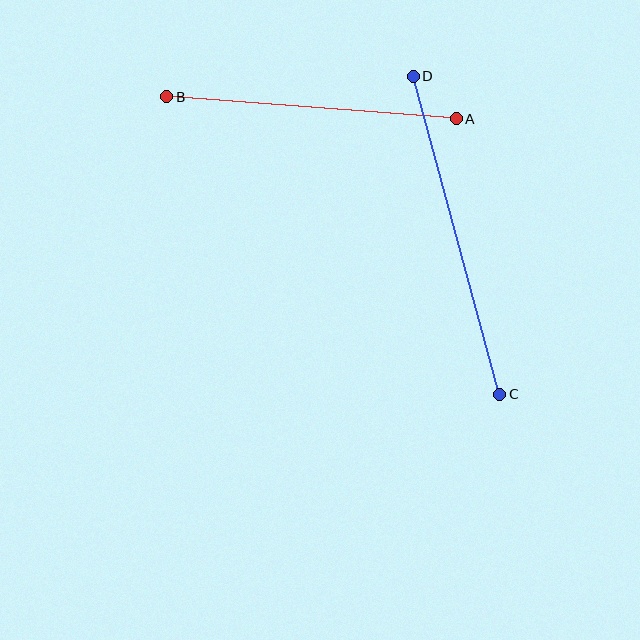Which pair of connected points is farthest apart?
Points C and D are farthest apart.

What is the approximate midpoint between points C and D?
The midpoint is at approximately (456, 235) pixels.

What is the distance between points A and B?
The distance is approximately 290 pixels.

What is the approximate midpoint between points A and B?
The midpoint is at approximately (311, 108) pixels.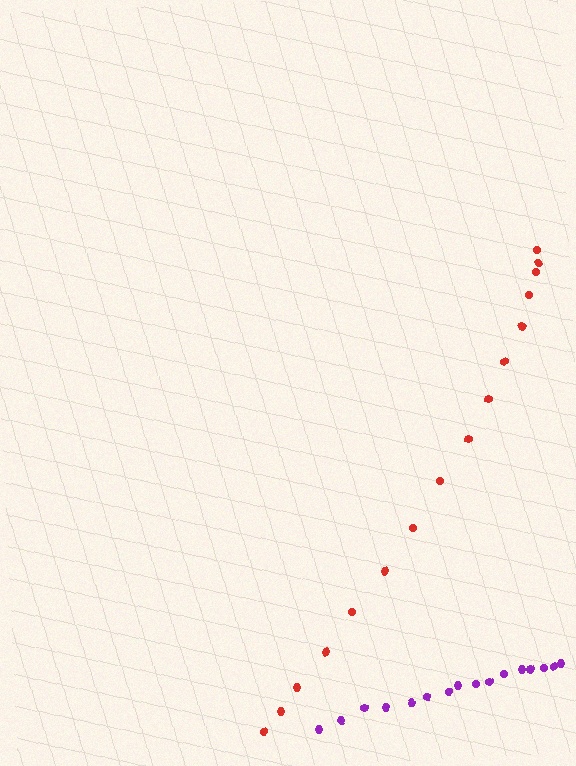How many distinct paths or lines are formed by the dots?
There are 2 distinct paths.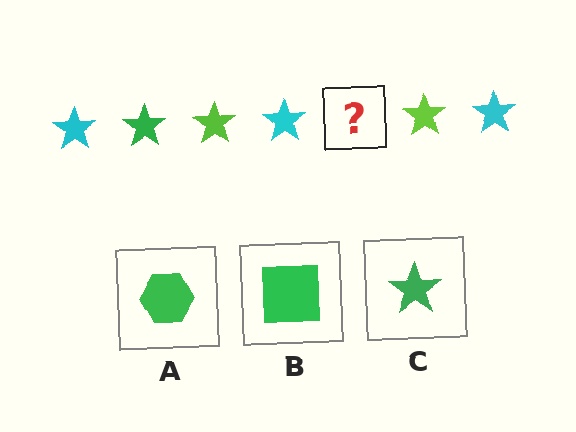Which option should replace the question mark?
Option C.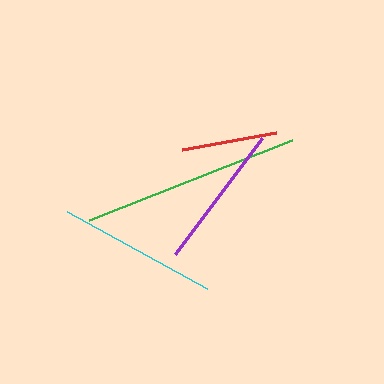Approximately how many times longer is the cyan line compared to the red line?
The cyan line is approximately 1.7 times the length of the red line.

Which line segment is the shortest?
The red line is the shortest at approximately 96 pixels.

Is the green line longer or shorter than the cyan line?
The green line is longer than the cyan line.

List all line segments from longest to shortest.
From longest to shortest: green, cyan, purple, red.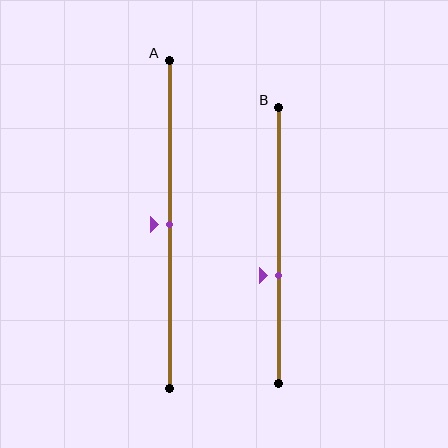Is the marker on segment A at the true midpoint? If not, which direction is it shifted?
Yes, the marker on segment A is at the true midpoint.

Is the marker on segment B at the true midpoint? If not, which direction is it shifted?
No, the marker on segment B is shifted downward by about 11% of the segment length.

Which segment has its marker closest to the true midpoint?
Segment A has its marker closest to the true midpoint.